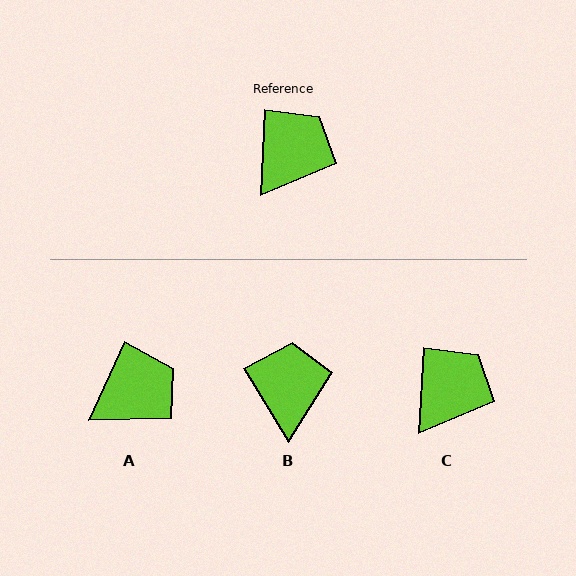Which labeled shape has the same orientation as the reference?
C.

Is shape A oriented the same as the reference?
No, it is off by about 22 degrees.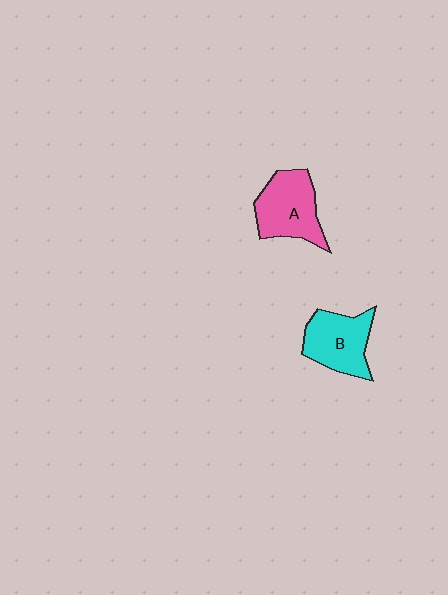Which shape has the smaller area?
Shape B (cyan).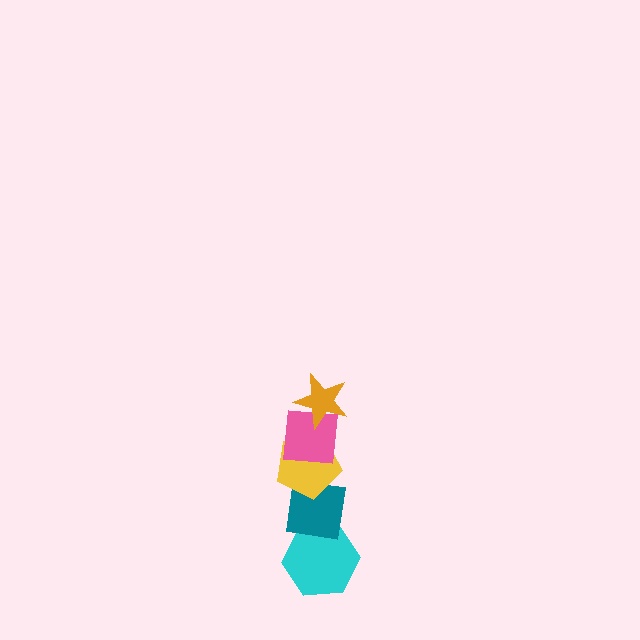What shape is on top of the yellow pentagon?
The pink square is on top of the yellow pentagon.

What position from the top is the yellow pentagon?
The yellow pentagon is 3rd from the top.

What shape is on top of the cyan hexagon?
The teal square is on top of the cyan hexagon.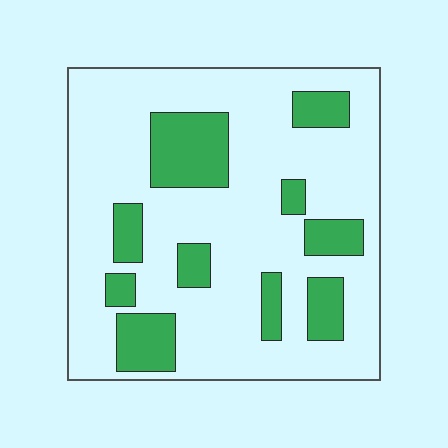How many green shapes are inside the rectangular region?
10.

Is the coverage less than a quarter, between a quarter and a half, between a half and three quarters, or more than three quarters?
Less than a quarter.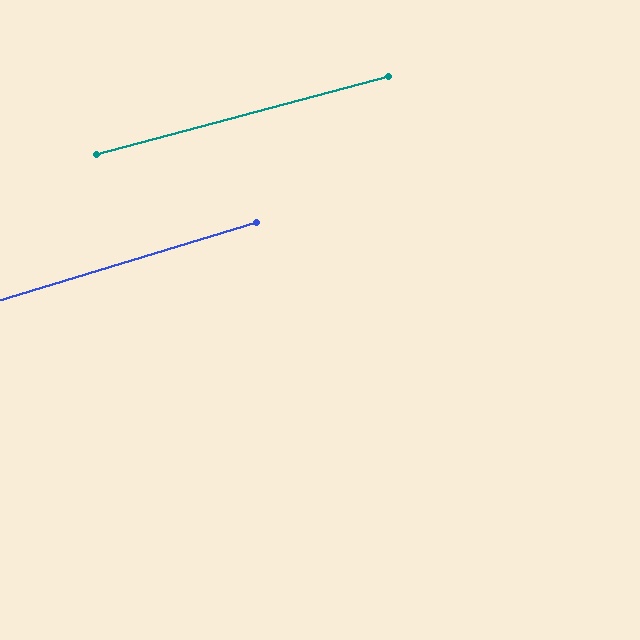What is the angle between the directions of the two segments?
Approximately 2 degrees.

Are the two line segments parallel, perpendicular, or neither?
Parallel — their directions differ by only 1.9°.